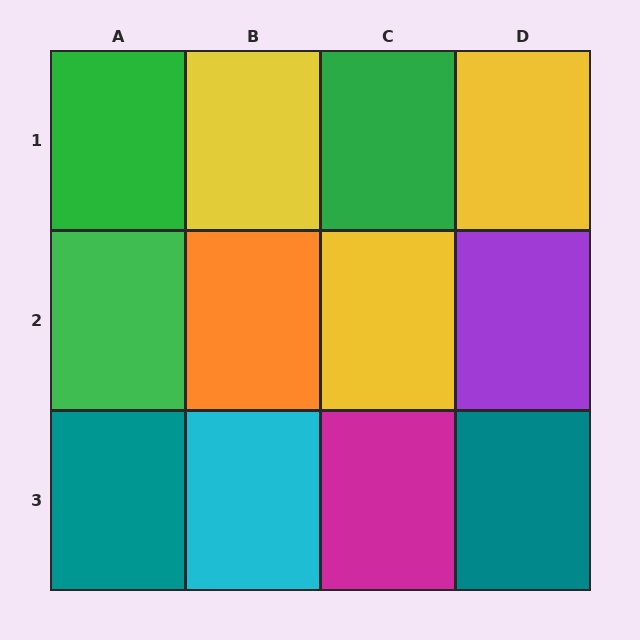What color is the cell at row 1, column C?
Green.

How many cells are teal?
2 cells are teal.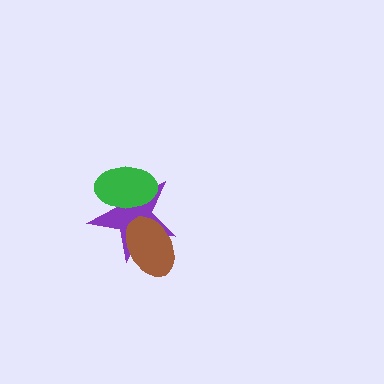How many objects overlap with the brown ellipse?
1 object overlaps with the brown ellipse.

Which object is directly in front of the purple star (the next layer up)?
The green ellipse is directly in front of the purple star.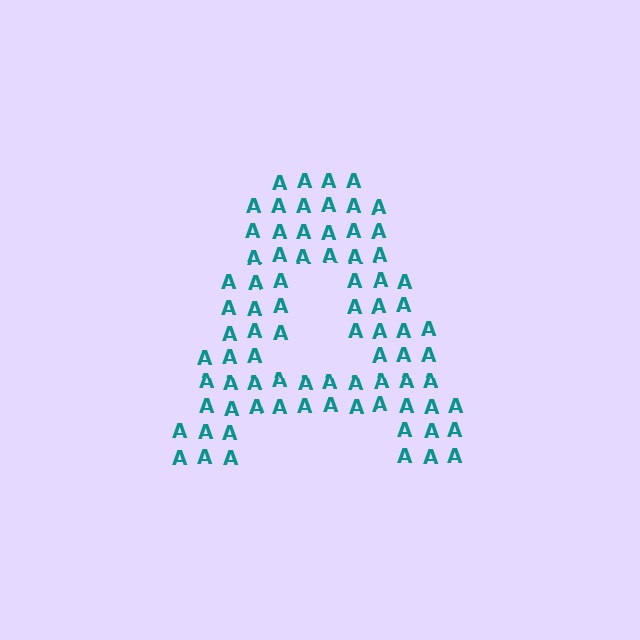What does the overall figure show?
The overall figure shows the letter A.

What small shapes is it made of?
It is made of small letter A's.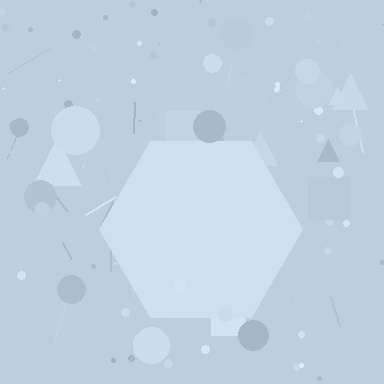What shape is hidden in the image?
A hexagon is hidden in the image.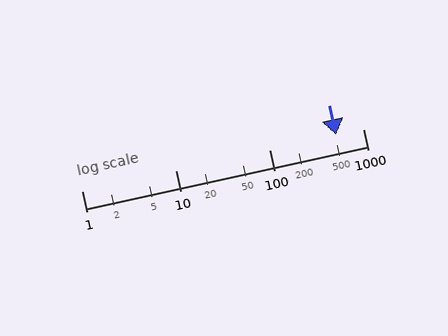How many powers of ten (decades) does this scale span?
The scale spans 3 decades, from 1 to 1000.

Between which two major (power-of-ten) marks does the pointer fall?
The pointer is between 100 and 1000.